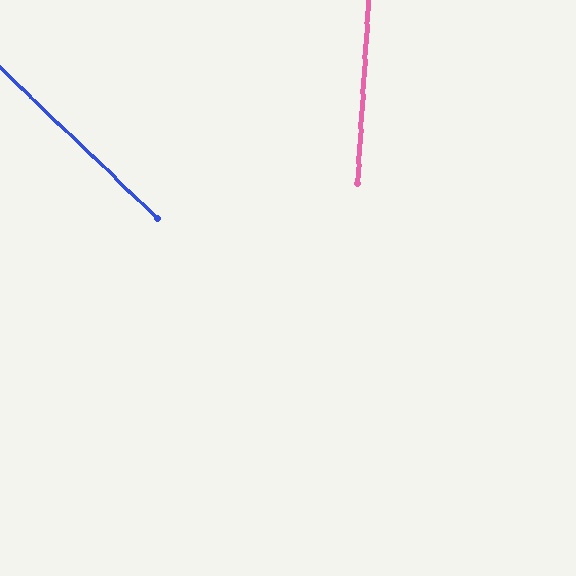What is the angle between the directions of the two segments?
Approximately 50 degrees.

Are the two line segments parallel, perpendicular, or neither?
Neither parallel nor perpendicular — they differ by about 50°.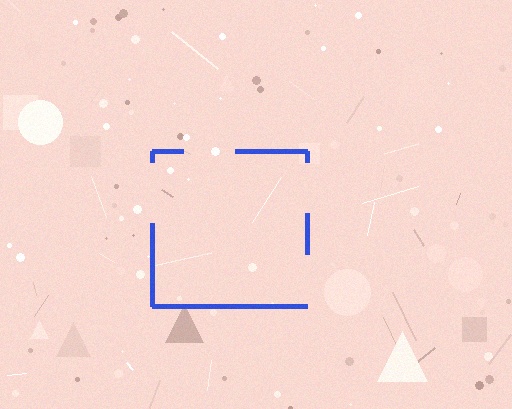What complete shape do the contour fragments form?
The contour fragments form a square.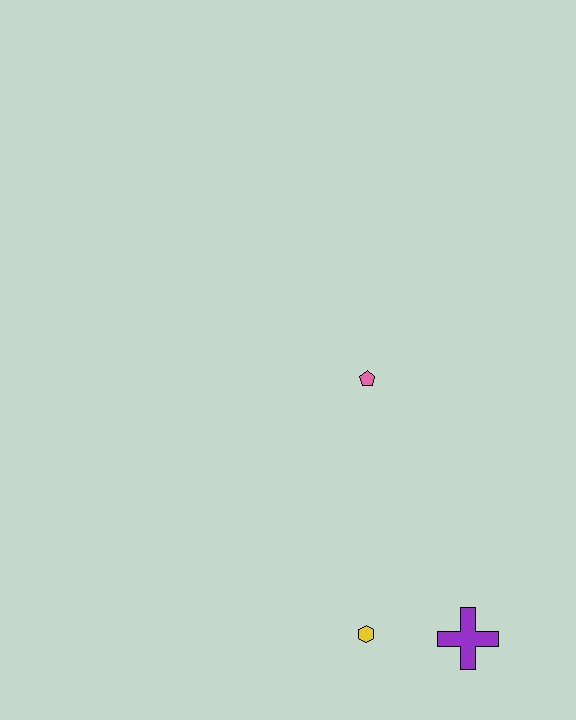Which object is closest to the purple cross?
The yellow hexagon is closest to the purple cross.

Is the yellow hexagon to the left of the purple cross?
Yes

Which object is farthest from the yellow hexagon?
The pink pentagon is farthest from the yellow hexagon.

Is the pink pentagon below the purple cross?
No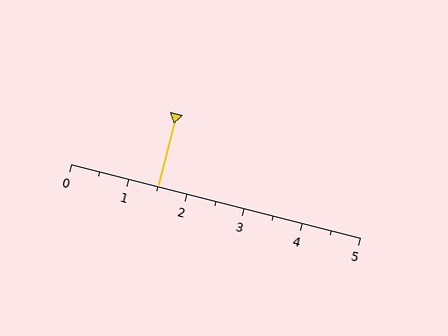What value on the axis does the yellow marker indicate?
The marker indicates approximately 1.5.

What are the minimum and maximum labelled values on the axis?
The axis runs from 0 to 5.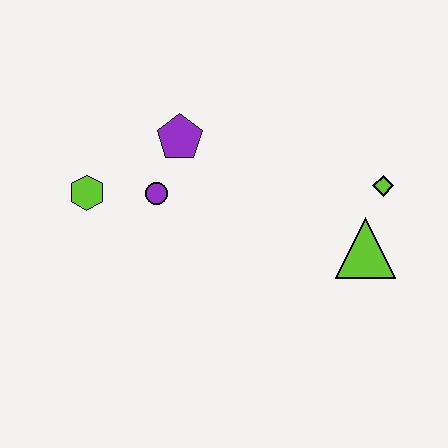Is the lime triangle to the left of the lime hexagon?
No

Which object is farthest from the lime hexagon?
The lime diamond is farthest from the lime hexagon.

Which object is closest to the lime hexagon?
The purple circle is closest to the lime hexagon.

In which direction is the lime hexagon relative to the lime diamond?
The lime hexagon is to the left of the lime diamond.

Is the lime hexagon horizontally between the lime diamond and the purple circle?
No